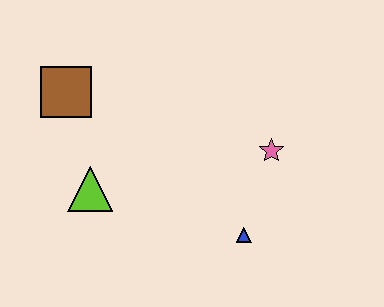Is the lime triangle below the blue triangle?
No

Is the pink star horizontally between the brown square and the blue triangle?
No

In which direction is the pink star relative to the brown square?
The pink star is to the right of the brown square.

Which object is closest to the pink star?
The blue triangle is closest to the pink star.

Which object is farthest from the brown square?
The blue triangle is farthest from the brown square.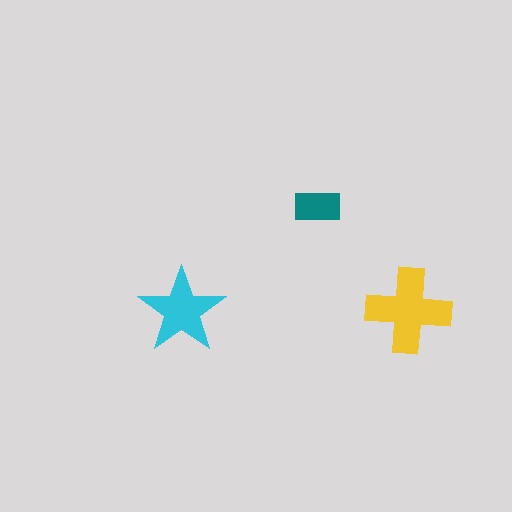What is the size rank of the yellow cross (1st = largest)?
1st.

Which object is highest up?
The teal rectangle is topmost.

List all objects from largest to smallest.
The yellow cross, the cyan star, the teal rectangle.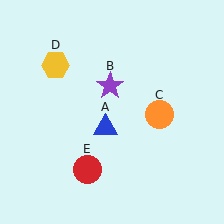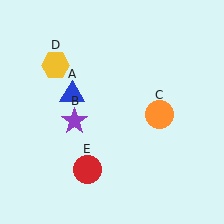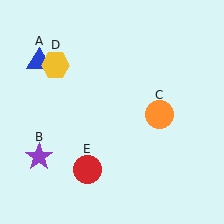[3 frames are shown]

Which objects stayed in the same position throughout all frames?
Orange circle (object C) and yellow hexagon (object D) and red circle (object E) remained stationary.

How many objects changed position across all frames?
2 objects changed position: blue triangle (object A), purple star (object B).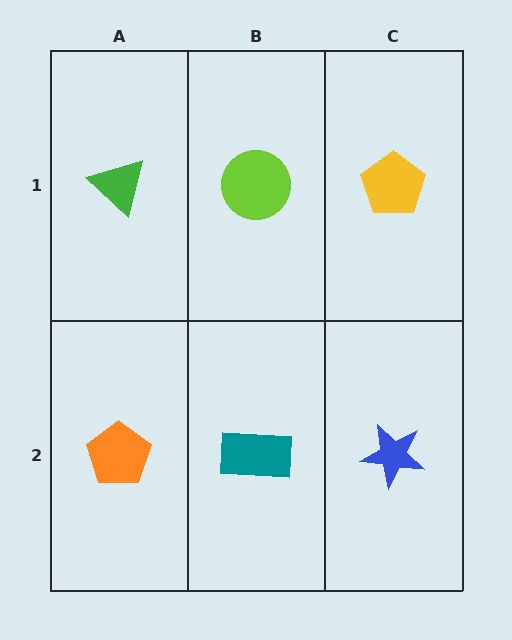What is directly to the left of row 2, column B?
An orange pentagon.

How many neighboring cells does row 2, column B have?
3.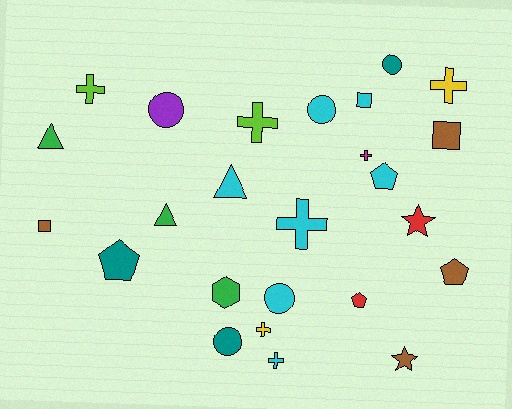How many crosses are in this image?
There are 7 crosses.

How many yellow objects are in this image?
There are 2 yellow objects.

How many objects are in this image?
There are 25 objects.